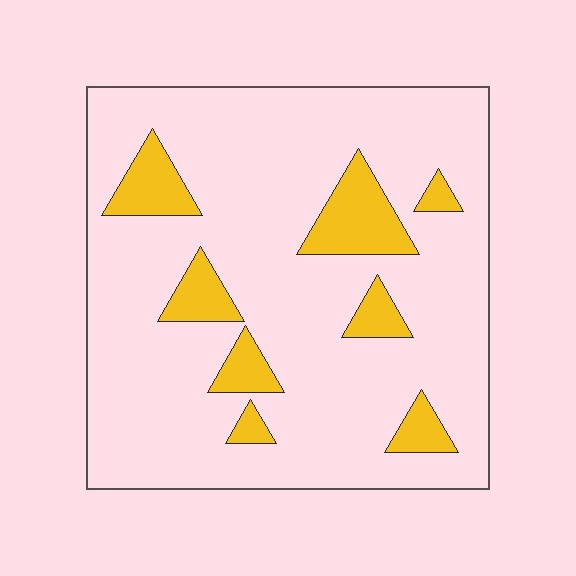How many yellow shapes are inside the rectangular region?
8.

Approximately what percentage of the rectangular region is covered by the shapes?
Approximately 15%.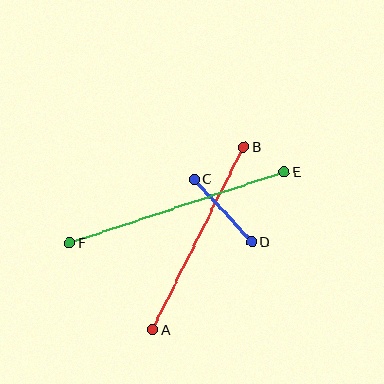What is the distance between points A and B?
The distance is approximately 204 pixels.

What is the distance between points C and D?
The distance is approximately 85 pixels.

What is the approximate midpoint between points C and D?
The midpoint is at approximately (223, 211) pixels.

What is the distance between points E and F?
The distance is approximately 226 pixels.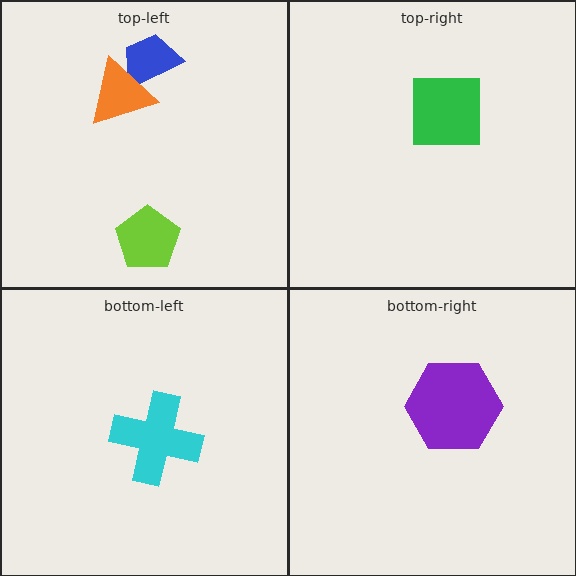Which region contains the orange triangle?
The top-left region.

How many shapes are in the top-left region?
3.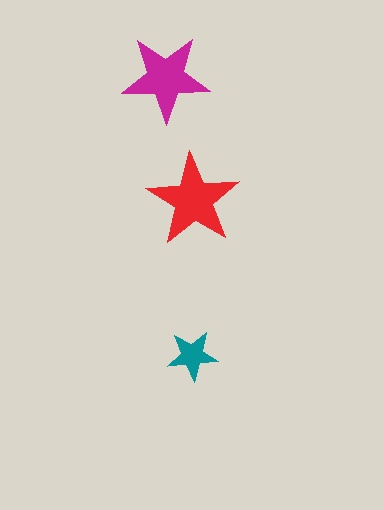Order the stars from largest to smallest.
the red one, the magenta one, the teal one.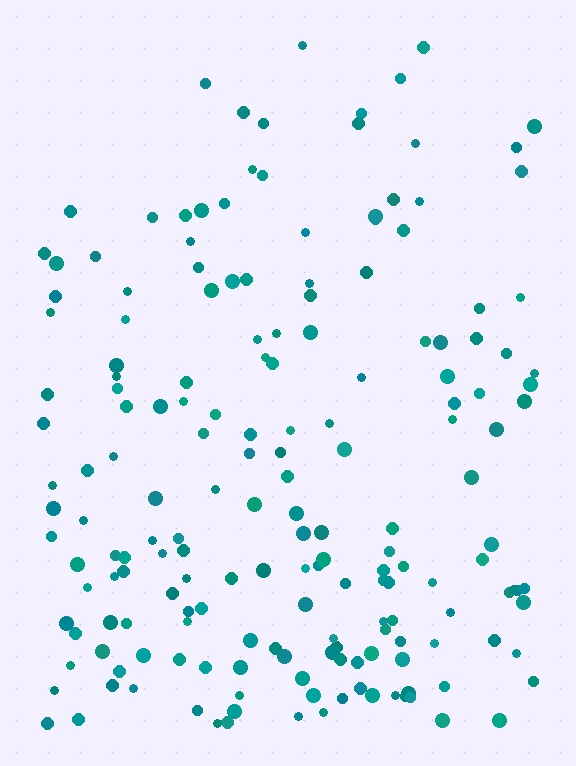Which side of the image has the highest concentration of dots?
The bottom.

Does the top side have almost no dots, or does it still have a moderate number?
Still a moderate number, just noticeably fewer than the bottom.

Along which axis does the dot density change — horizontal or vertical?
Vertical.